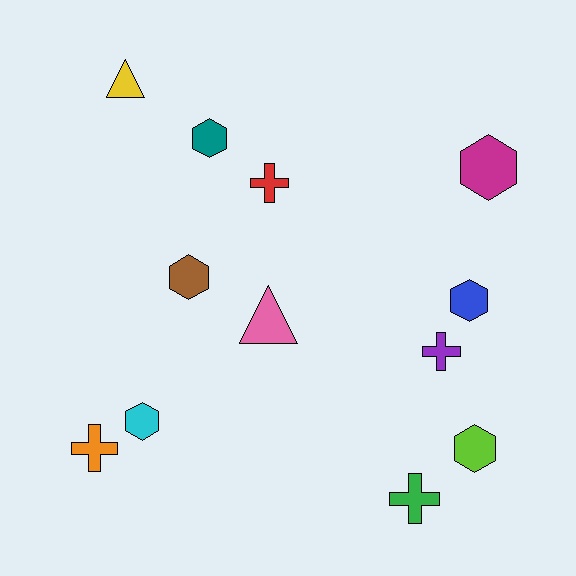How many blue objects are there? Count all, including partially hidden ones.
There is 1 blue object.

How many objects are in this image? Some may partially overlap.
There are 12 objects.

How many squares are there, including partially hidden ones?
There are no squares.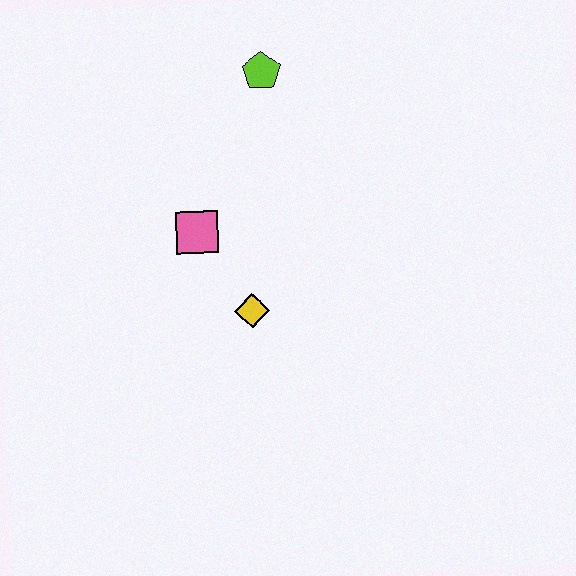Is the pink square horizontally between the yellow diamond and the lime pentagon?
No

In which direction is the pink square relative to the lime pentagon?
The pink square is below the lime pentagon.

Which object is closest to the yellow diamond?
The pink square is closest to the yellow diamond.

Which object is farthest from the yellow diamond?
The lime pentagon is farthest from the yellow diamond.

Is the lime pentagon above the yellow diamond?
Yes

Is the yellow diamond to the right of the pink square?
Yes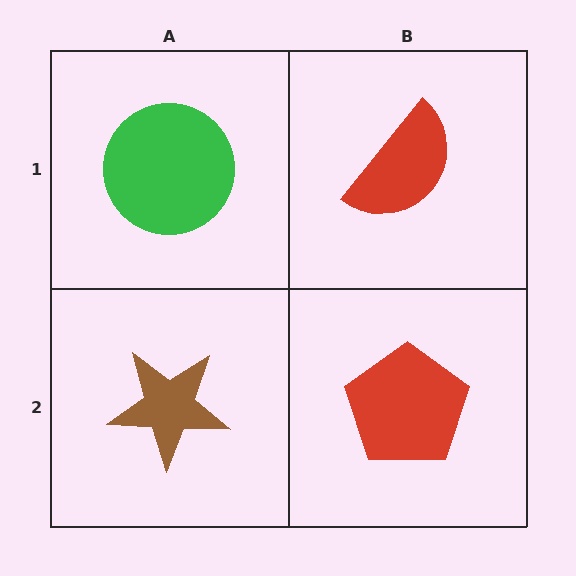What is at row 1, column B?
A red semicircle.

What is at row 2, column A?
A brown star.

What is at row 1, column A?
A green circle.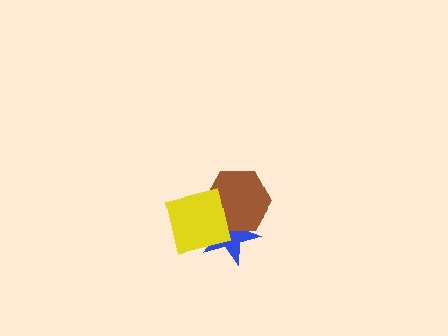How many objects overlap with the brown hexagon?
2 objects overlap with the brown hexagon.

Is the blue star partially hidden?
Yes, it is partially covered by another shape.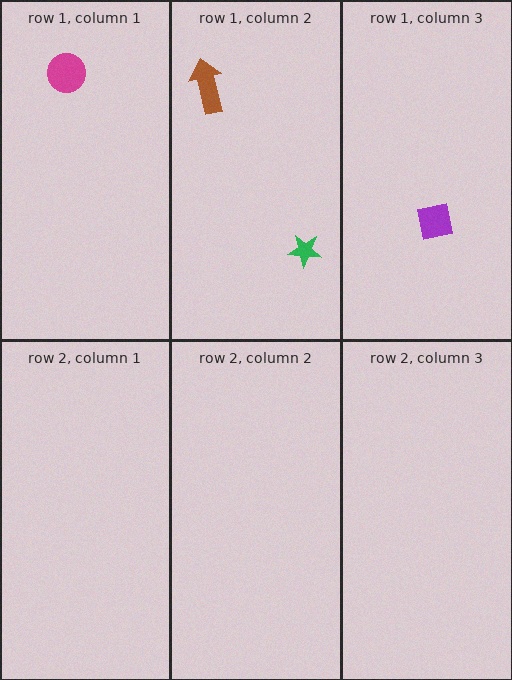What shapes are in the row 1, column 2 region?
The green star, the brown arrow.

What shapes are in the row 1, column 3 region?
The purple square.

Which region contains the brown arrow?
The row 1, column 2 region.